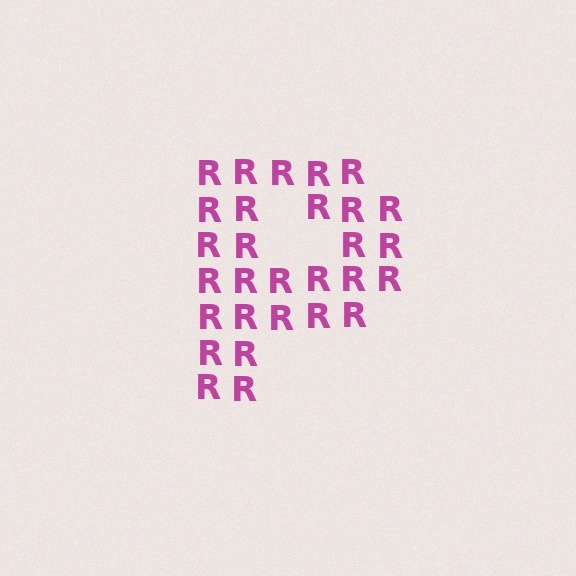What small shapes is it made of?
It is made of small letter R's.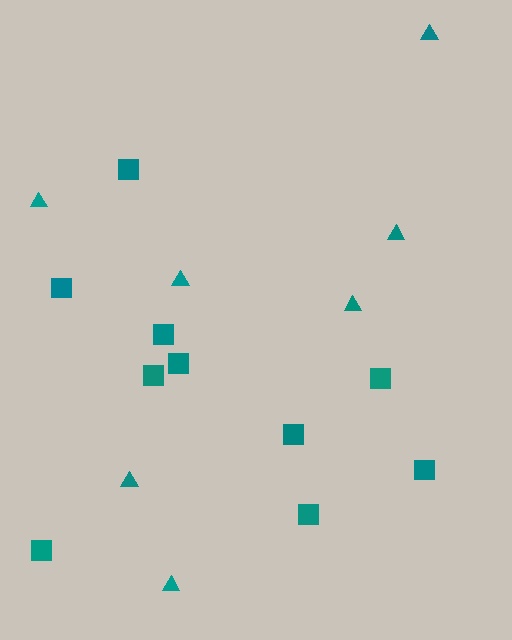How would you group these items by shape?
There are 2 groups: one group of squares (10) and one group of triangles (7).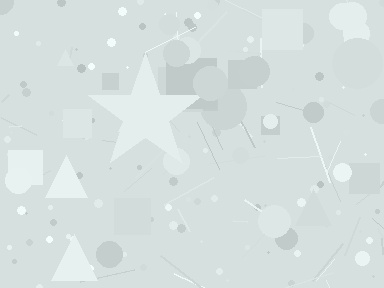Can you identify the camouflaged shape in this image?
The camouflaged shape is a star.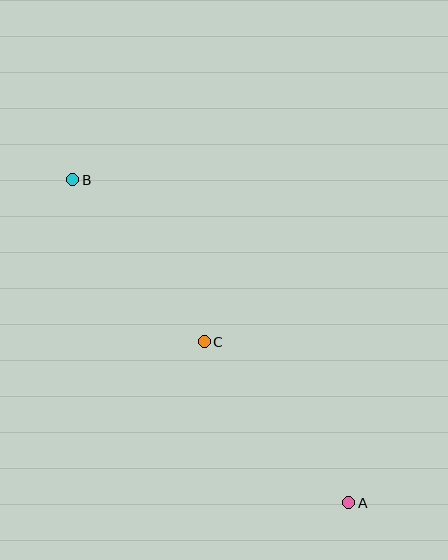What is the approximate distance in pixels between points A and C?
The distance between A and C is approximately 216 pixels.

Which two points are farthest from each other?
Points A and B are farthest from each other.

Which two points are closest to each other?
Points B and C are closest to each other.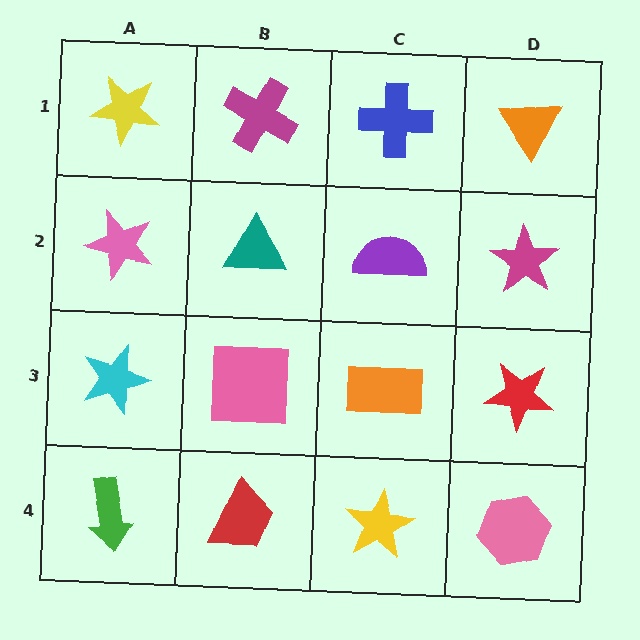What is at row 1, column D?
An orange triangle.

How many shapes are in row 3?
4 shapes.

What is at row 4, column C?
A yellow star.